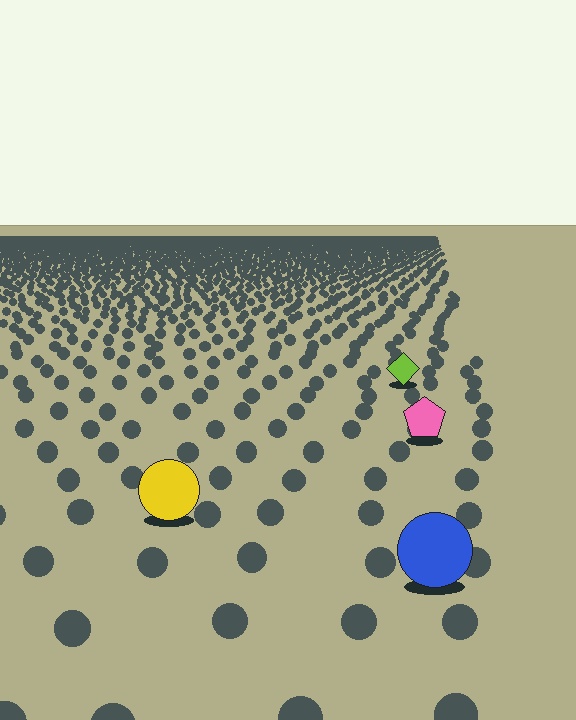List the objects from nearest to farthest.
From nearest to farthest: the blue circle, the yellow circle, the pink pentagon, the lime diamond.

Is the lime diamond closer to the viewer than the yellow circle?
No. The yellow circle is closer — you can tell from the texture gradient: the ground texture is coarser near it.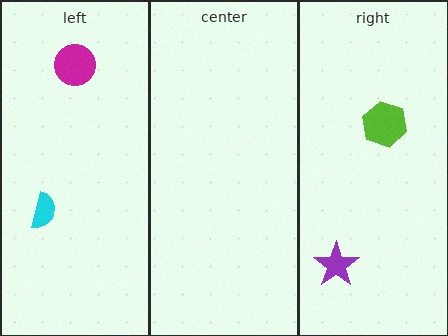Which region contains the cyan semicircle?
The left region.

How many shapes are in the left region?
2.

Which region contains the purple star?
The right region.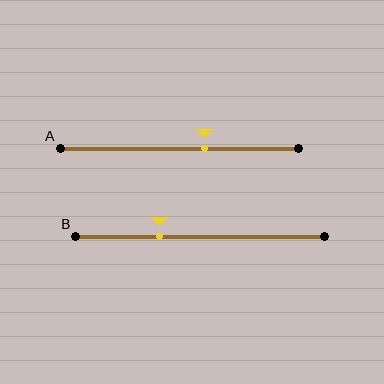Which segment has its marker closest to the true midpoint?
Segment A has its marker closest to the true midpoint.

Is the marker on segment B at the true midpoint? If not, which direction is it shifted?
No, the marker on segment B is shifted to the left by about 16% of the segment length.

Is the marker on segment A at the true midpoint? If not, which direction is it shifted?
No, the marker on segment A is shifted to the right by about 10% of the segment length.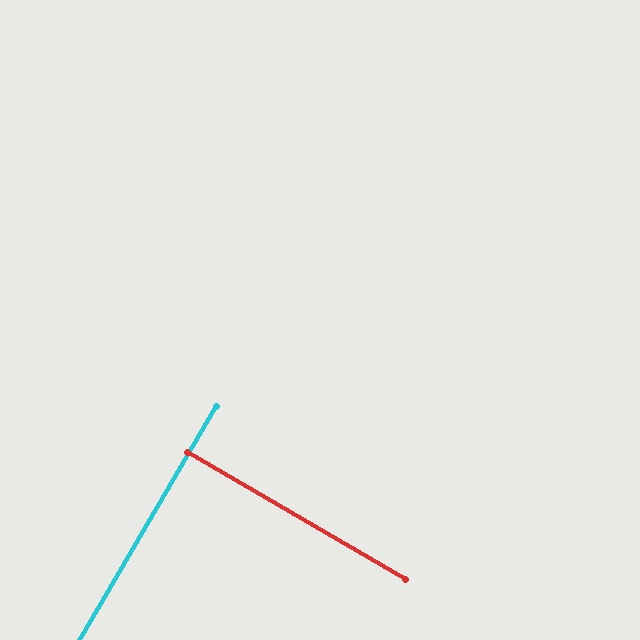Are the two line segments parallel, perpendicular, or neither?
Perpendicular — they meet at approximately 90°.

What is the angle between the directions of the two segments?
Approximately 90 degrees.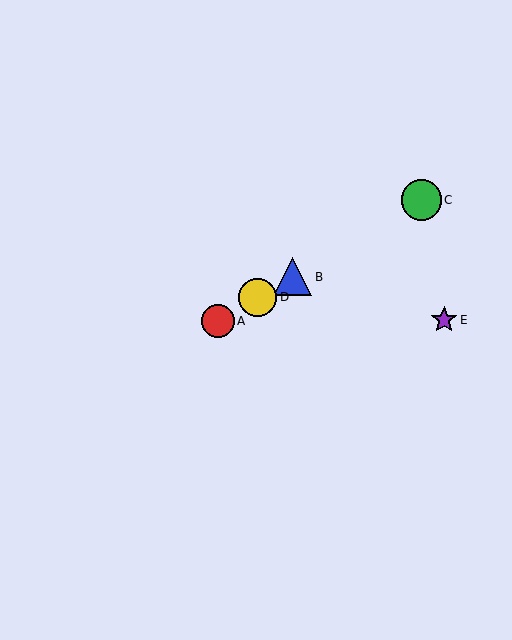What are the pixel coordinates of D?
Object D is at (258, 297).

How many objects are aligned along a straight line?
4 objects (A, B, C, D) are aligned along a straight line.